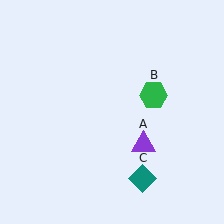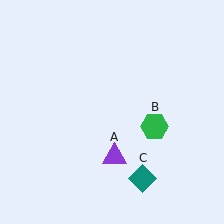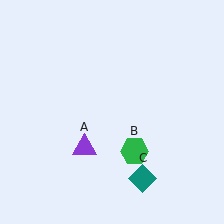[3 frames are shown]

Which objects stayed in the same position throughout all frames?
Teal diamond (object C) remained stationary.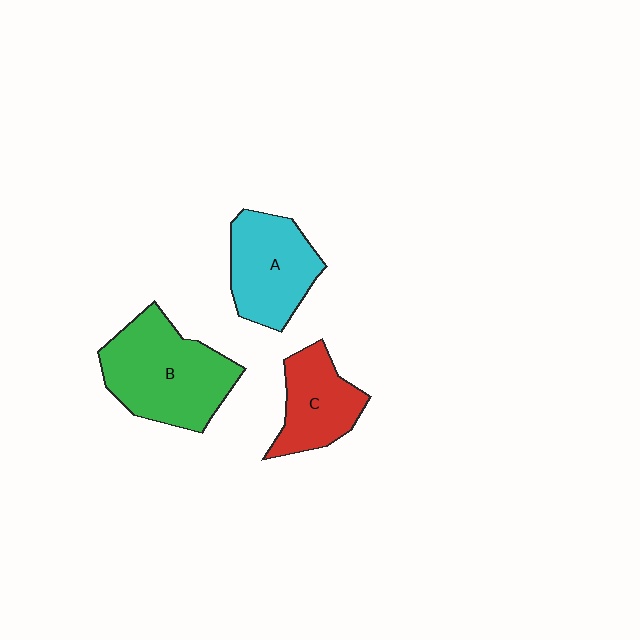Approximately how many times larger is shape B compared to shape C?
Approximately 1.6 times.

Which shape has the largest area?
Shape B (green).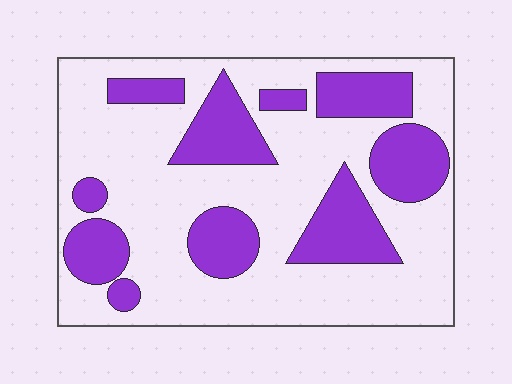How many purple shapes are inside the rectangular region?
10.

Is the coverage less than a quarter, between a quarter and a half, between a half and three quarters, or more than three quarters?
Between a quarter and a half.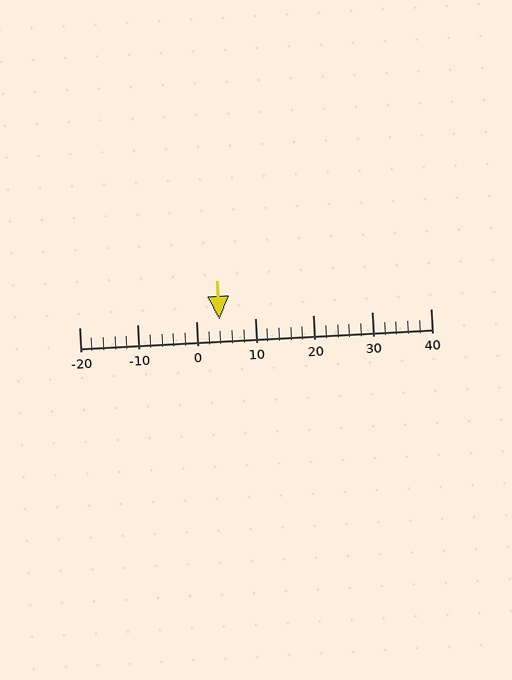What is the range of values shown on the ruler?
The ruler shows values from -20 to 40.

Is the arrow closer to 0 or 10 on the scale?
The arrow is closer to 0.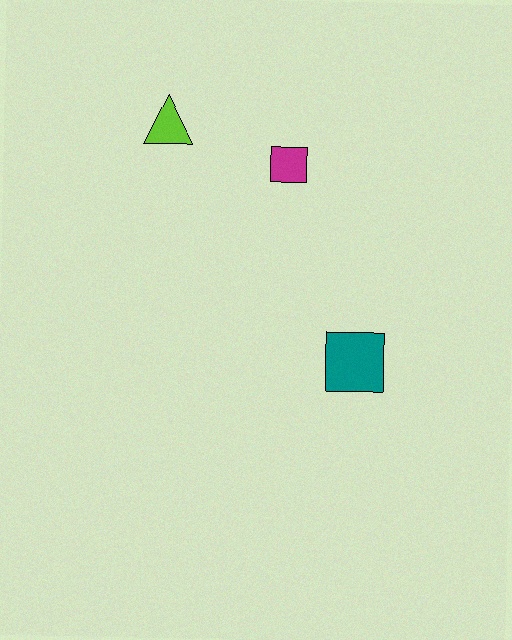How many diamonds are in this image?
There are no diamonds.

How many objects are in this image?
There are 3 objects.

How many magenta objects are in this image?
There is 1 magenta object.